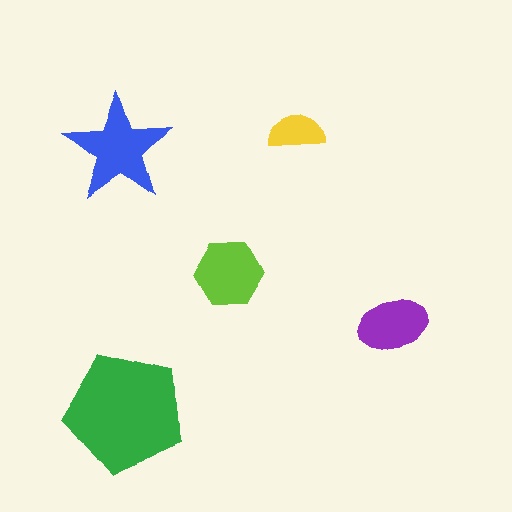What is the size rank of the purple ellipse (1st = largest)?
4th.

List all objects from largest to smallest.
The green pentagon, the blue star, the lime hexagon, the purple ellipse, the yellow semicircle.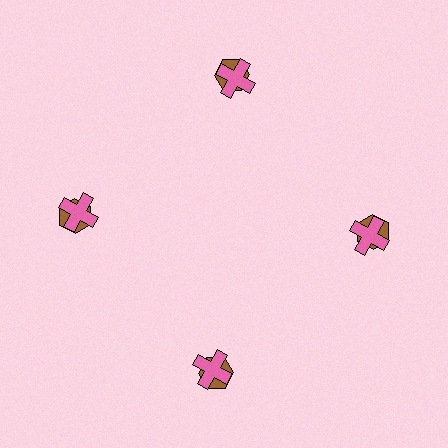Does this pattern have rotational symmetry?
Yes, this pattern has 4-fold rotational symmetry. It looks the same after rotating 90 degrees around the center.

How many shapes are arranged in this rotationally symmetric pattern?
There are 8 shapes, arranged in 4 groups of 2.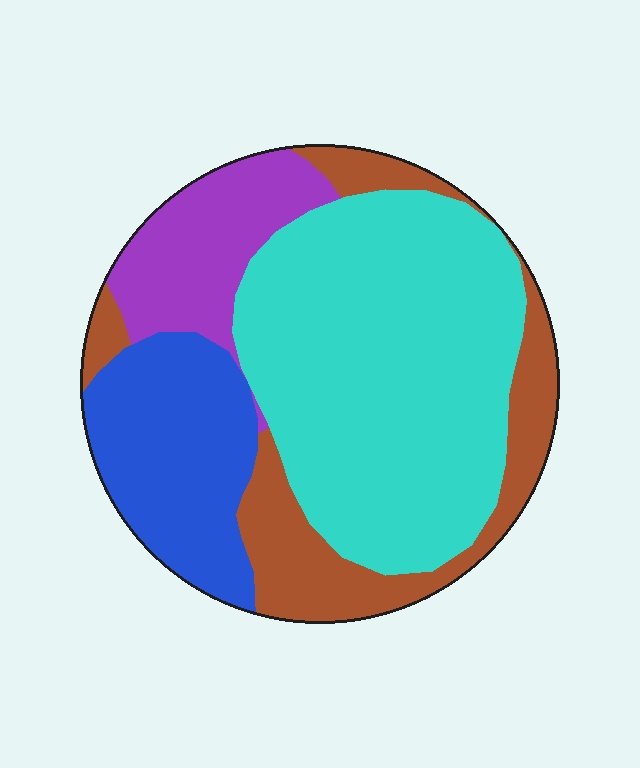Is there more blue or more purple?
Blue.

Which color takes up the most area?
Cyan, at roughly 50%.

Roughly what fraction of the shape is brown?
Brown covers around 20% of the shape.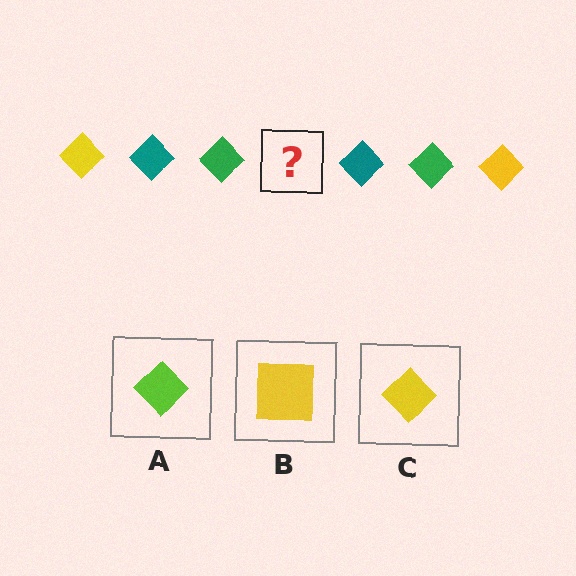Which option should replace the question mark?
Option C.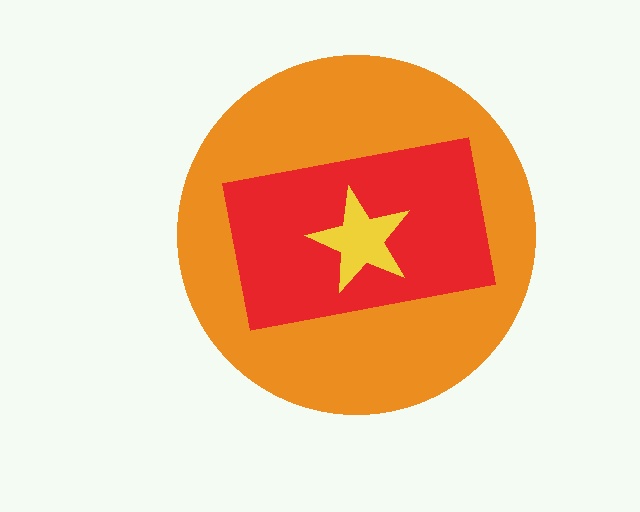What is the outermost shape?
The orange circle.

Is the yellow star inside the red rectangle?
Yes.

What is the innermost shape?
The yellow star.